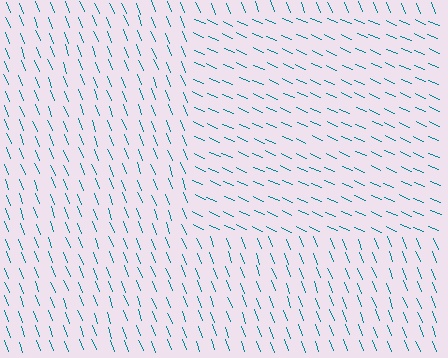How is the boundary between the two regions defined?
The boundary is defined purely by a change in line orientation (approximately 45 degrees difference). All lines are the same color and thickness.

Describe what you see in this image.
The image is filled with small teal line segments. A rectangle region in the image has lines oriented differently from the surrounding lines, creating a visible texture boundary.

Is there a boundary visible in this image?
Yes, there is a texture boundary formed by a change in line orientation.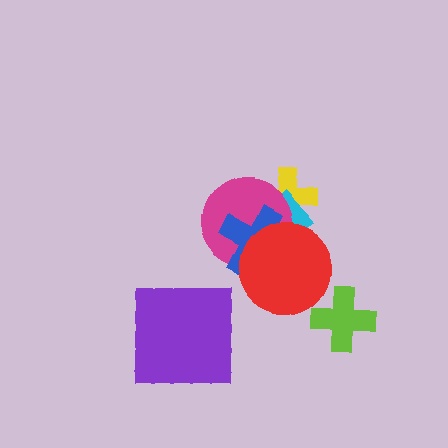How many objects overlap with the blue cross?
4 objects overlap with the blue cross.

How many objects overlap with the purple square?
0 objects overlap with the purple square.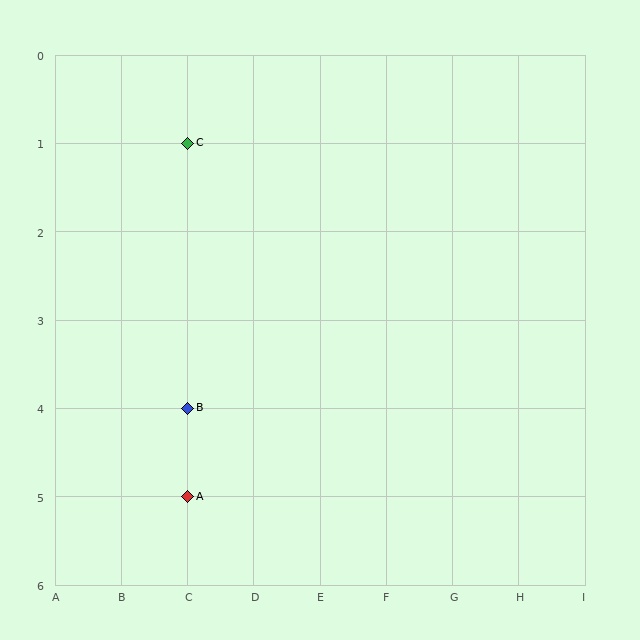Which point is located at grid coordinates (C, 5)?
Point A is at (C, 5).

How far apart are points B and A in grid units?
Points B and A are 1 row apart.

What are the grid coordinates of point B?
Point B is at grid coordinates (C, 4).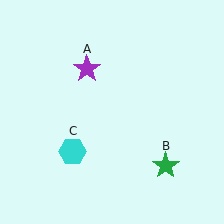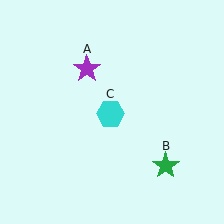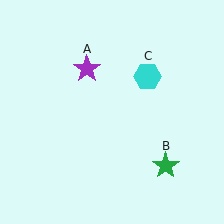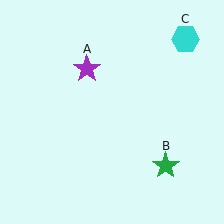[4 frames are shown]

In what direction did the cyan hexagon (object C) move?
The cyan hexagon (object C) moved up and to the right.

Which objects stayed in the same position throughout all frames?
Purple star (object A) and green star (object B) remained stationary.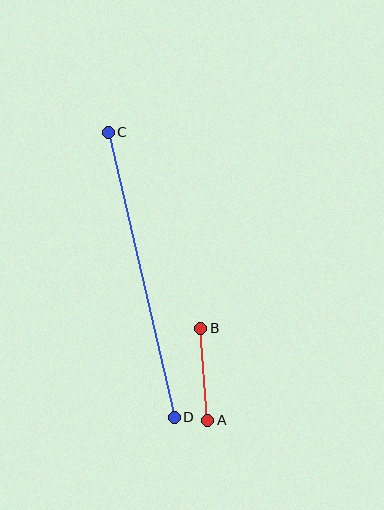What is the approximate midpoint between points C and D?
The midpoint is at approximately (141, 275) pixels.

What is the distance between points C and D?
The distance is approximately 292 pixels.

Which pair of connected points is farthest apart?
Points C and D are farthest apart.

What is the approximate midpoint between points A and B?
The midpoint is at approximately (204, 374) pixels.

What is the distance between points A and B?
The distance is approximately 92 pixels.